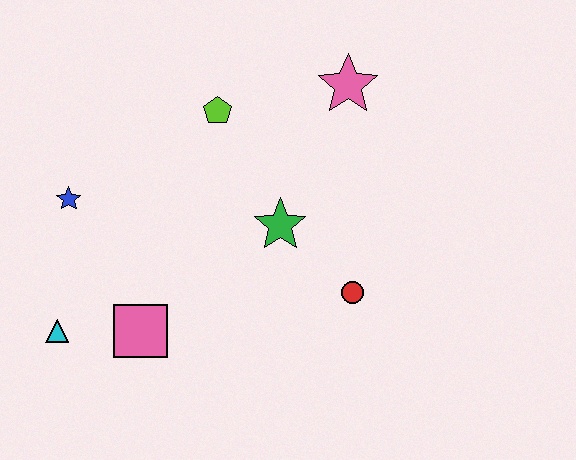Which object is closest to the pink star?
The lime pentagon is closest to the pink star.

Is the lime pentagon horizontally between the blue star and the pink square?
No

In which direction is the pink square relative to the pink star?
The pink square is below the pink star.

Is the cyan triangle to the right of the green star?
No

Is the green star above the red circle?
Yes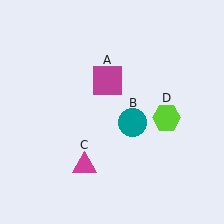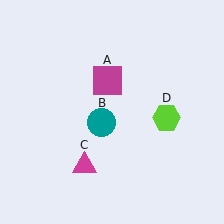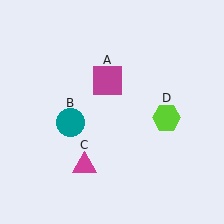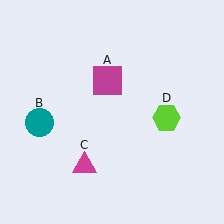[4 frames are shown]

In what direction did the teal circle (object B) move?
The teal circle (object B) moved left.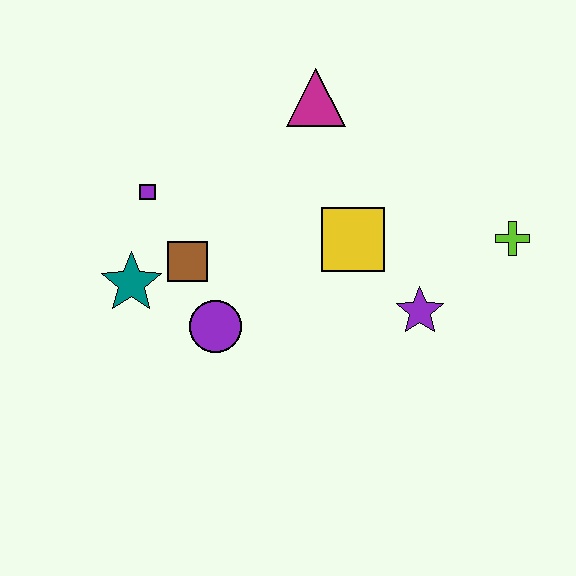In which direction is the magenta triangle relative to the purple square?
The magenta triangle is to the right of the purple square.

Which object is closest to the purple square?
The brown square is closest to the purple square.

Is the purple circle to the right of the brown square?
Yes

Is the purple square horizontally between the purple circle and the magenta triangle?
No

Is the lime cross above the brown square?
Yes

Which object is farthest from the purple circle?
The lime cross is farthest from the purple circle.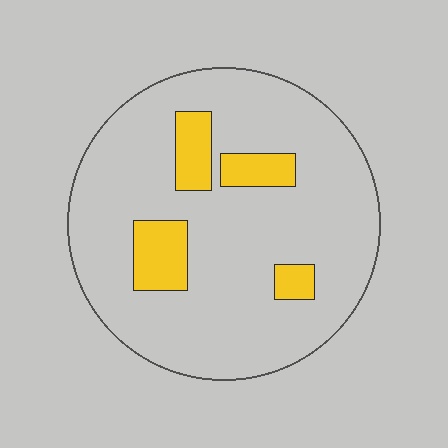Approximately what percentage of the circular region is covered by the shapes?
Approximately 15%.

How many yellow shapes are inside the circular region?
4.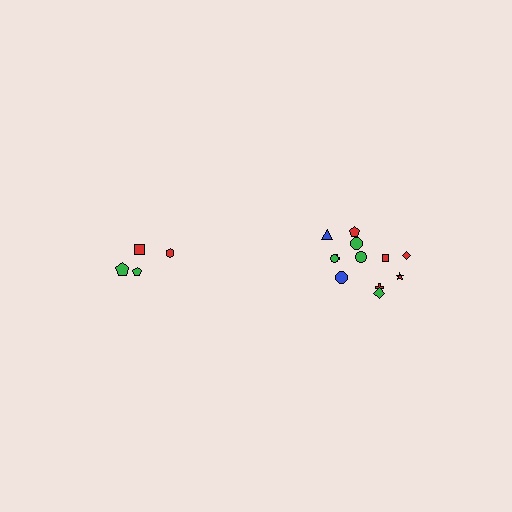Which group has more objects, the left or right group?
The right group.